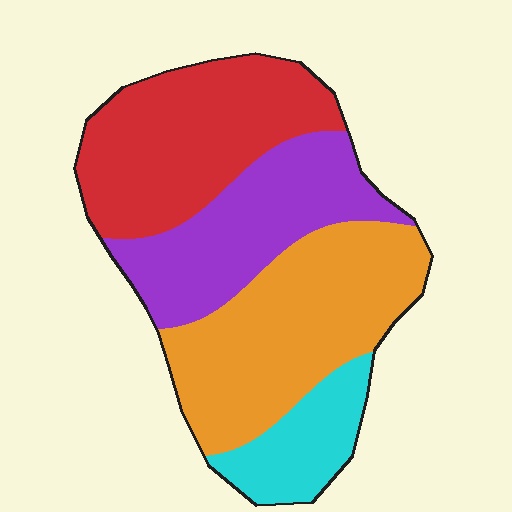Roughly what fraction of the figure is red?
Red covers 30% of the figure.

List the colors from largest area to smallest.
From largest to smallest: orange, red, purple, cyan.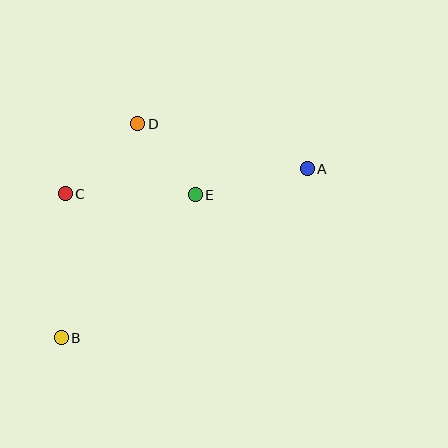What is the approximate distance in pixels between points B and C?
The distance between B and C is approximately 144 pixels.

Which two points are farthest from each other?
Points A and B are farthest from each other.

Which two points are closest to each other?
Points D and E are closest to each other.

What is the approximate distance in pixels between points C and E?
The distance between C and E is approximately 130 pixels.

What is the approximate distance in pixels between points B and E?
The distance between B and E is approximately 196 pixels.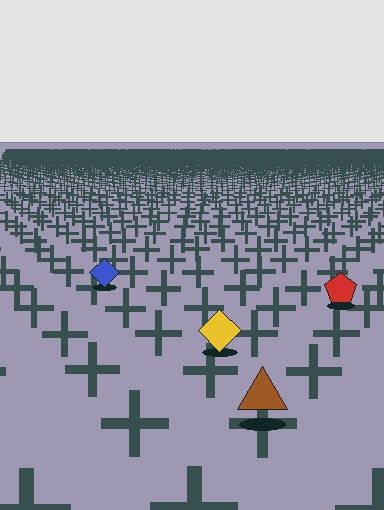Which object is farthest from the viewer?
The blue diamond is farthest from the viewer. It appears smaller and the ground texture around it is denser.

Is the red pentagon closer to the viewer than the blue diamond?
Yes. The red pentagon is closer — you can tell from the texture gradient: the ground texture is coarser near it.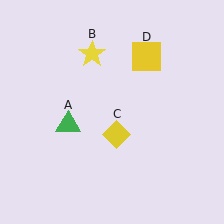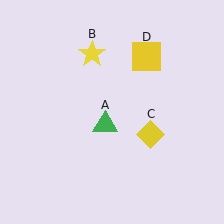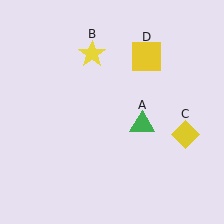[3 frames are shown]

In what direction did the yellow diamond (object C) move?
The yellow diamond (object C) moved right.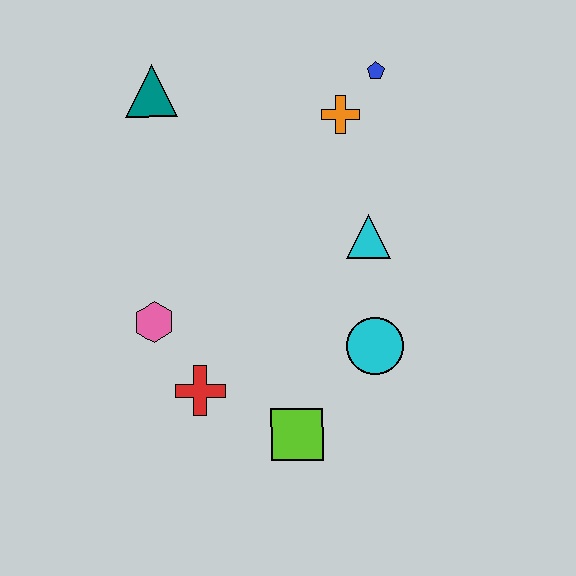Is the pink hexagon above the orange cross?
No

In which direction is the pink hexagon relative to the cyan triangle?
The pink hexagon is to the left of the cyan triangle.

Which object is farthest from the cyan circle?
The teal triangle is farthest from the cyan circle.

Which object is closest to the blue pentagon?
The orange cross is closest to the blue pentagon.